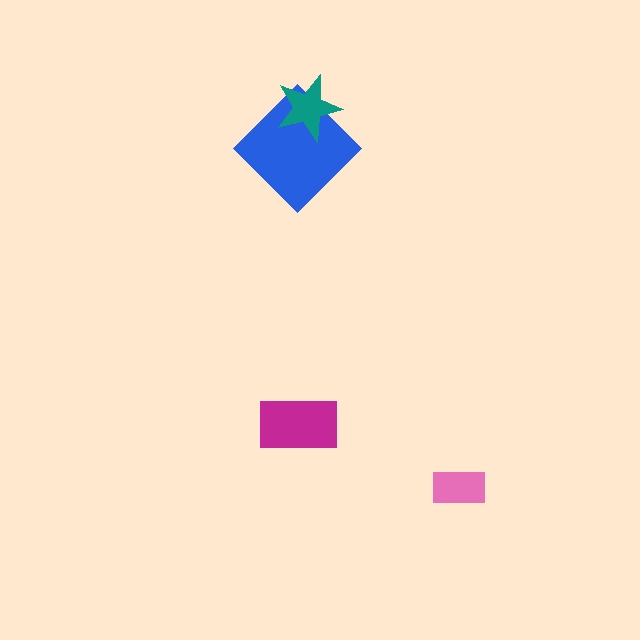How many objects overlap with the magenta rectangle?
0 objects overlap with the magenta rectangle.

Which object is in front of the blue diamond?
The teal star is in front of the blue diamond.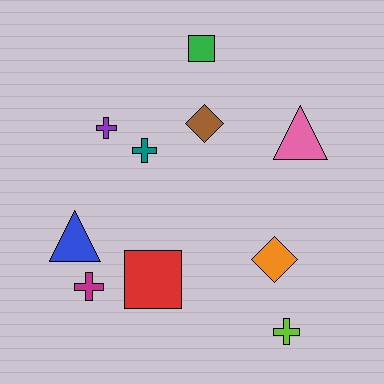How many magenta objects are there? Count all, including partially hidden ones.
There is 1 magenta object.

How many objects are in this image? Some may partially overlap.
There are 10 objects.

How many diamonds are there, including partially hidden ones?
There are 2 diamonds.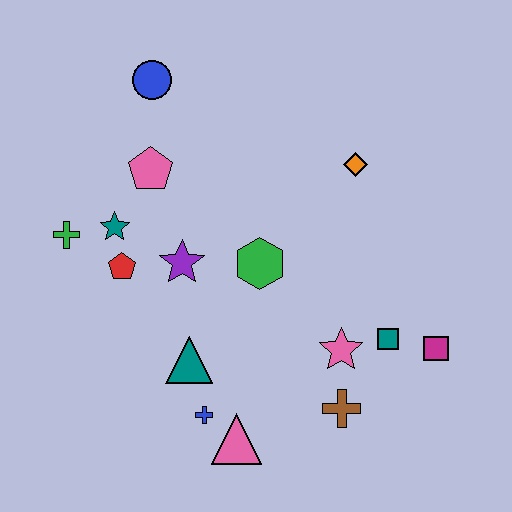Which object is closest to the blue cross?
The pink triangle is closest to the blue cross.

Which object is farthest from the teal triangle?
The blue circle is farthest from the teal triangle.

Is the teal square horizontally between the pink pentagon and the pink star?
No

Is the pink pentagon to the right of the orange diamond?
No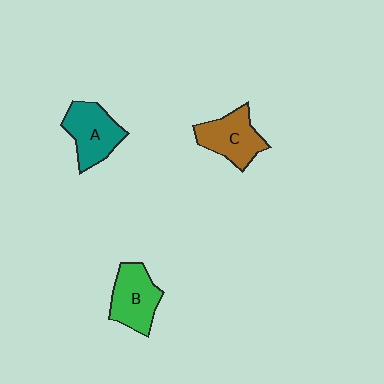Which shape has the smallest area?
Shape C (brown).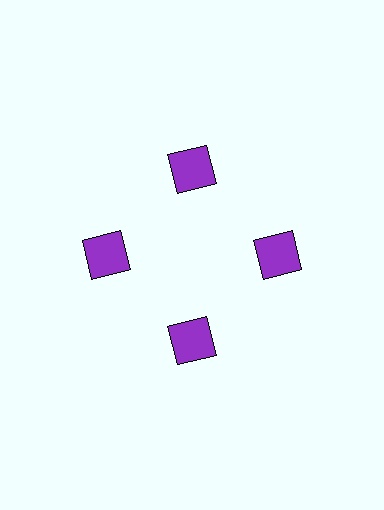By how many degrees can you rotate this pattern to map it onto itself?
The pattern maps onto itself every 90 degrees of rotation.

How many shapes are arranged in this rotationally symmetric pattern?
There are 4 shapes, arranged in 4 groups of 1.